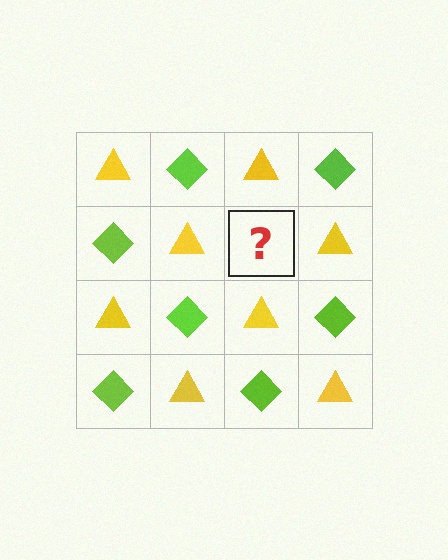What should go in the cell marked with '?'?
The missing cell should contain a lime diamond.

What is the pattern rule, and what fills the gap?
The rule is that it alternates yellow triangle and lime diamond in a checkerboard pattern. The gap should be filled with a lime diamond.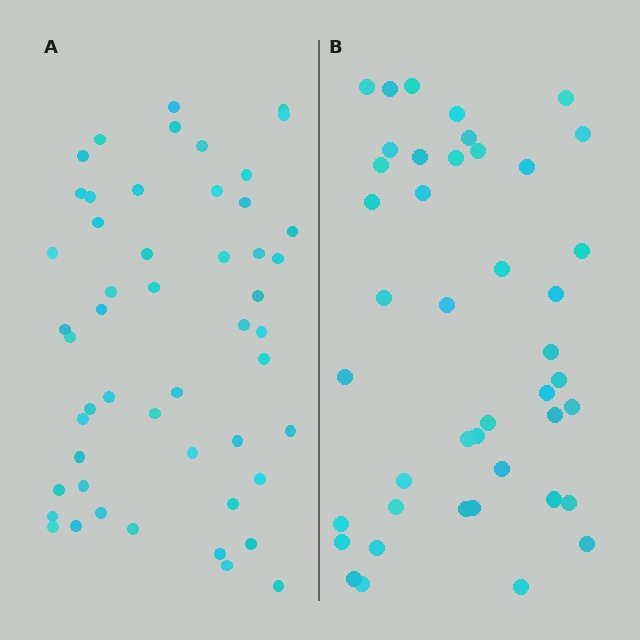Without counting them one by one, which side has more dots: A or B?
Region A (the left region) has more dots.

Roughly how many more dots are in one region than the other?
Region A has roughly 8 or so more dots than region B.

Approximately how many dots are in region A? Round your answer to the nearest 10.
About 50 dots. (The exact count is 51, which rounds to 50.)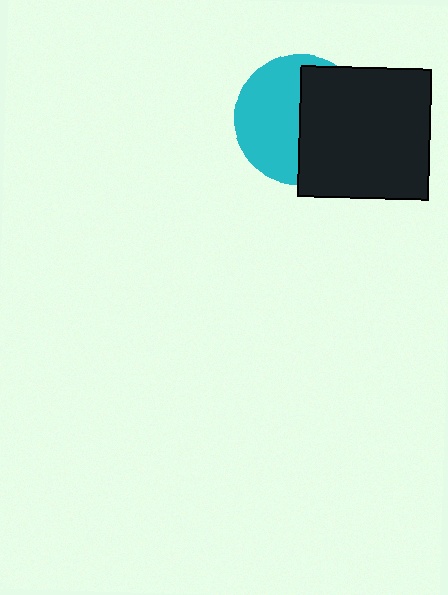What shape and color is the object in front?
The object in front is a black square.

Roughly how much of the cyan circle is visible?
About half of it is visible (roughly 51%).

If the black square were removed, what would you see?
You would see the complete cyan circle.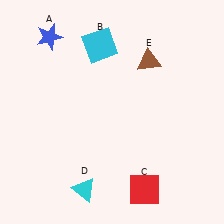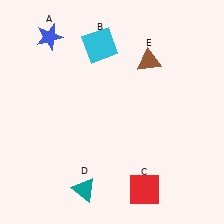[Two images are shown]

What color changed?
The triangle (D) changed from cyan in Image 1 to teal in Image 2.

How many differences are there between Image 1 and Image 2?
There is 1 difference between the two images.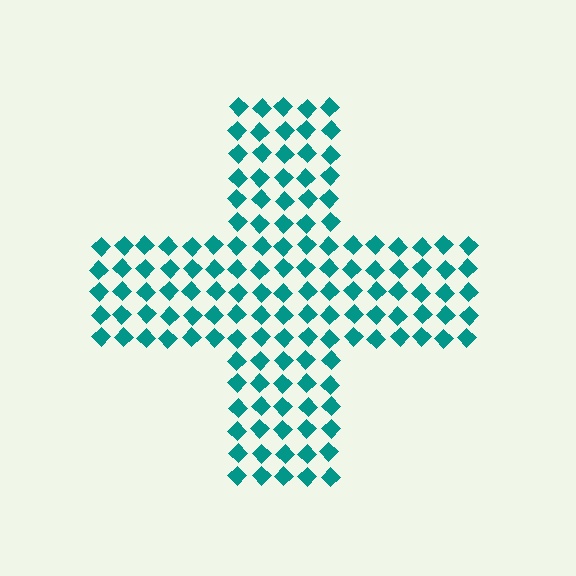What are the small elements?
The small elements are diamonds.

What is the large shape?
The large shape is a cross.